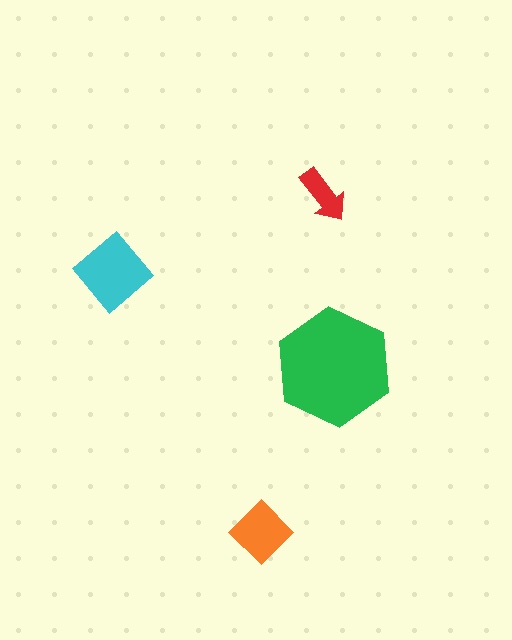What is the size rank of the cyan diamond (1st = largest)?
2nd.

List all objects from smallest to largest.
The red arrow, the orange diamond, the cyan diamond, the green hexagon.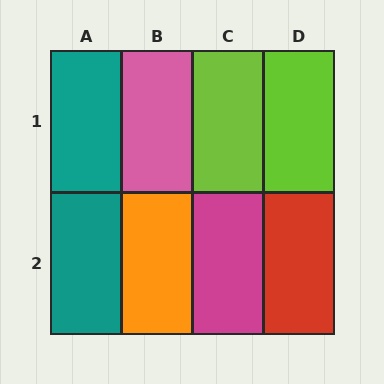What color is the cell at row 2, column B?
Orange.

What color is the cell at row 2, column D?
Red.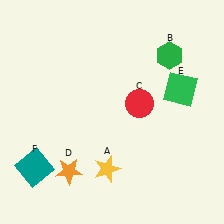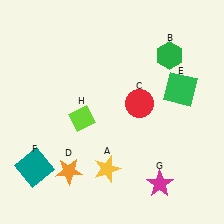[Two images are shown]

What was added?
A magenta star (G), a lime diamond (H) were added in Image 2.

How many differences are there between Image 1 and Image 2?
There are 2 differences between the two images.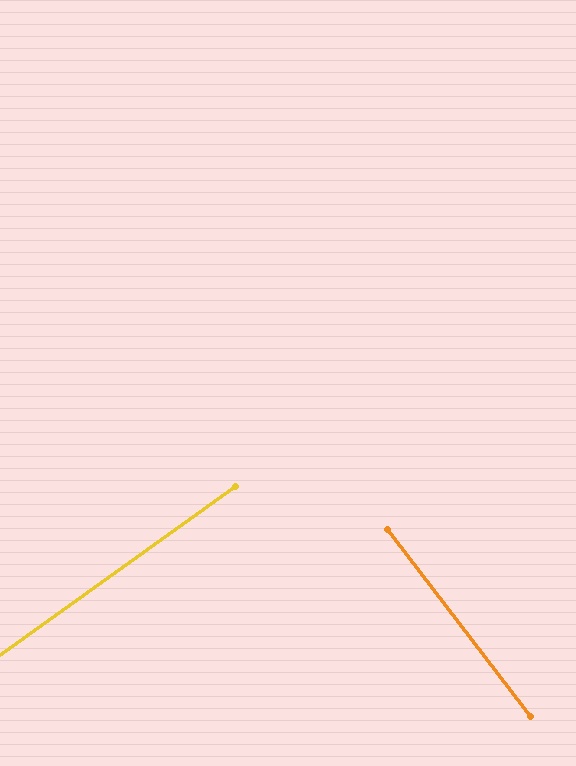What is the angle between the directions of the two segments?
Approximately 88 degrees.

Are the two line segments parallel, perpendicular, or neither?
Perpendicular — they meet at approximately 88°.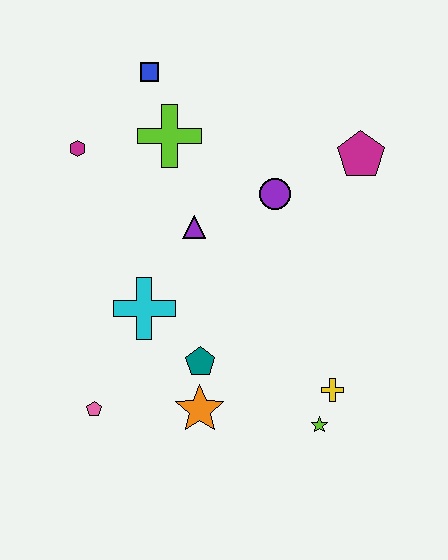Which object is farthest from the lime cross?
The lime star is farthest from the lime cross.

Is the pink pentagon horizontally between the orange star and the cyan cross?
No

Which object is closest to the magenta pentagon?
The purple circle is closest to the magenta pentagon.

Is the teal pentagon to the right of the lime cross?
Yes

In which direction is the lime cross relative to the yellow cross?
The lime cross is above the yellow cross.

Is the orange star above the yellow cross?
No